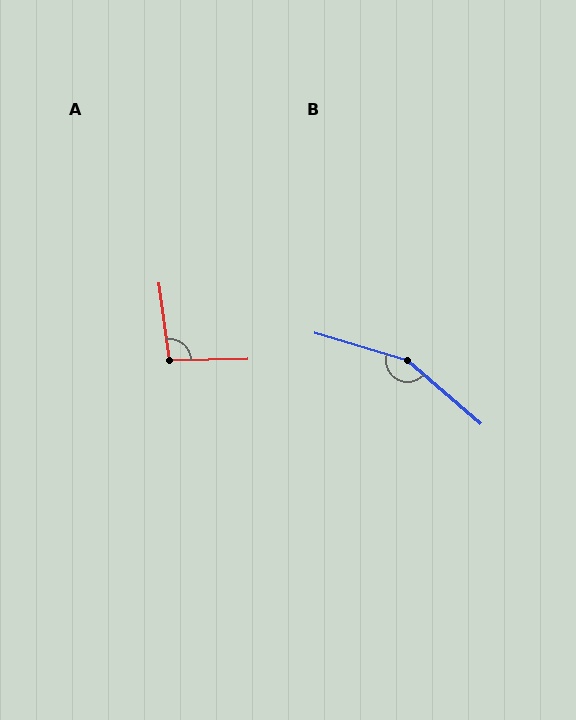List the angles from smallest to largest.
A (96°), B (155°).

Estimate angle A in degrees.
Approximately 96 degrees.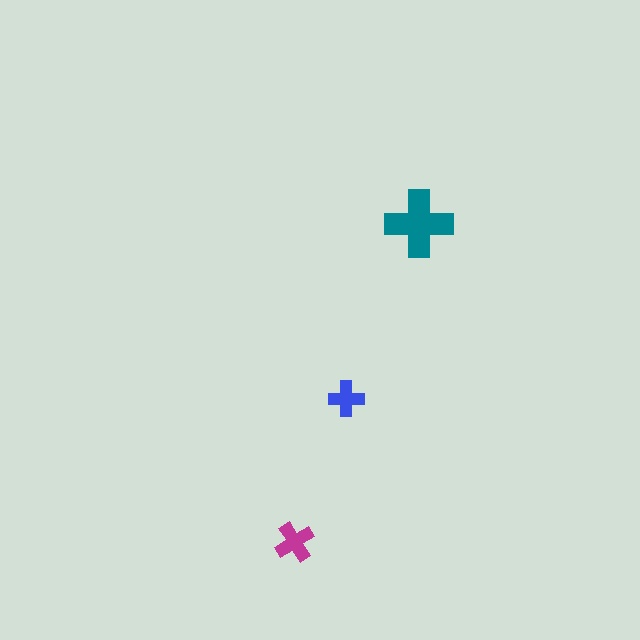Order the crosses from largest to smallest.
the teal one, the magenta one, the blue one.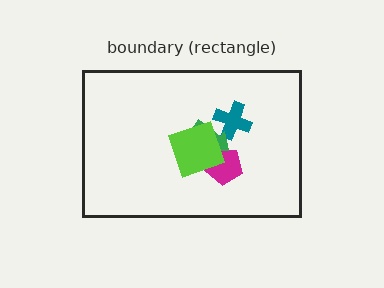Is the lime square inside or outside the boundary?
Inside.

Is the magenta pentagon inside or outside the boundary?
Inside.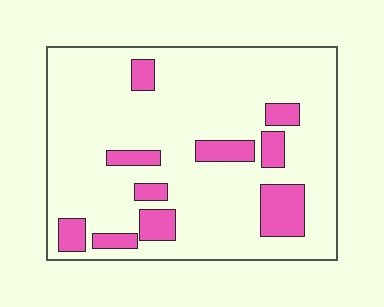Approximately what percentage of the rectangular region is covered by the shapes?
Approximately 15%.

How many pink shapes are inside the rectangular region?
10.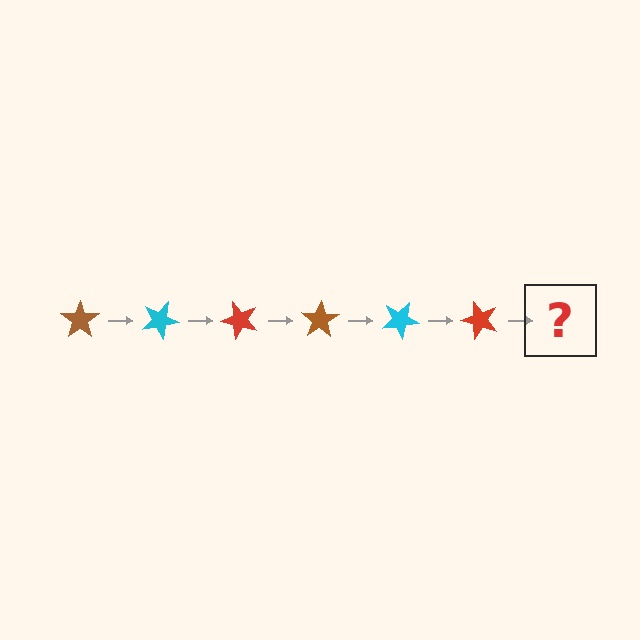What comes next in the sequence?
The next element should be a brown star, rotated 150 degrees from the start.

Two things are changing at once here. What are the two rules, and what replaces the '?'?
The two rules are that it rotates 25 degrees each step and the color cycles through brown, cyan, and red. The '?' should be a brown star, rotated 150 degrees from the start.